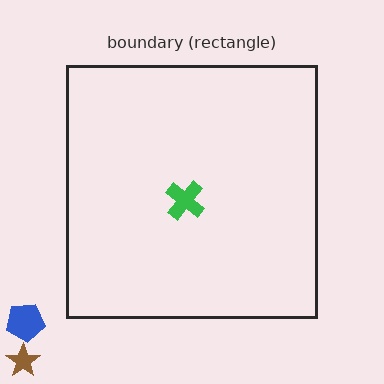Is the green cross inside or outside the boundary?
Inside.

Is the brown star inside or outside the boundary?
Outside.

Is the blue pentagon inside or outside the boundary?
Outside.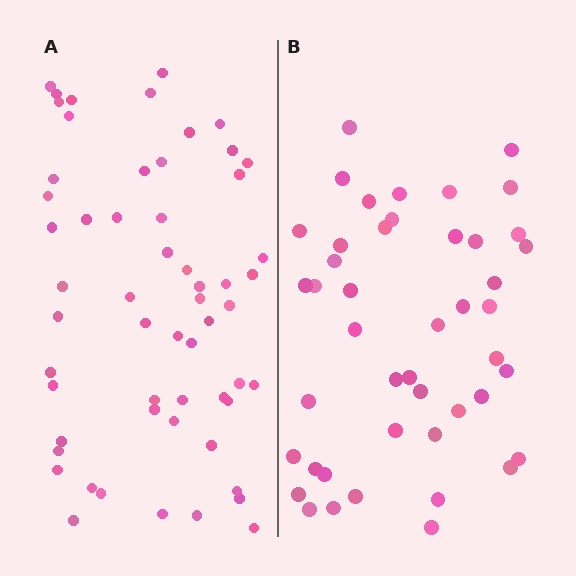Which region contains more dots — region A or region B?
Region A (the left region) has more dots.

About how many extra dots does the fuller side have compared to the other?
Region A has roughly 12 or so more dots than region B.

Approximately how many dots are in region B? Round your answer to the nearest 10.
About 40 dots. (The exact count is 45, which rounds to 40.)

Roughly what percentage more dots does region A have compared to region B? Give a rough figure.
About 25% more.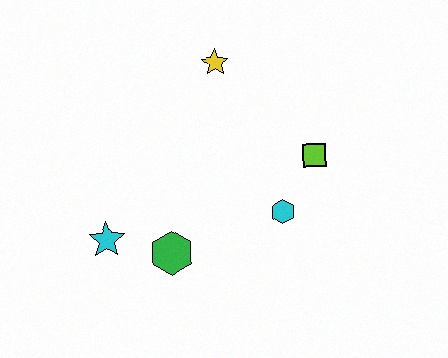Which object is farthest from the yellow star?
The cyan star is farthest from the yellow star.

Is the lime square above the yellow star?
No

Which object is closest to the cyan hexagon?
The lime square is closest to the cyan hexagon.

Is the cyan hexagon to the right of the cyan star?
Yes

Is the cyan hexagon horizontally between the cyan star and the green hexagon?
No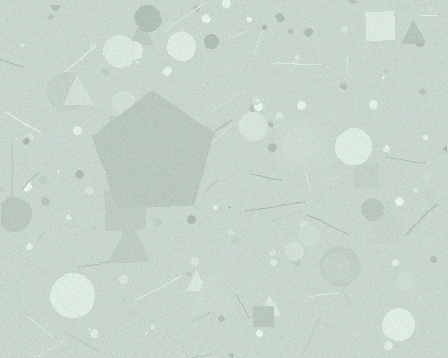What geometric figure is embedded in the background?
A pentagon is embedded in the background.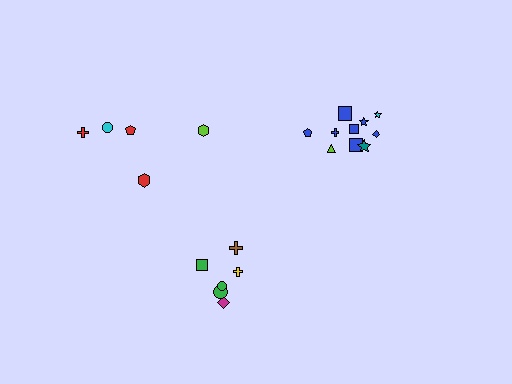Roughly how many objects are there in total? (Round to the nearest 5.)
Roughly 20 objects in total.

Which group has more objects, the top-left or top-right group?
The top-right group.